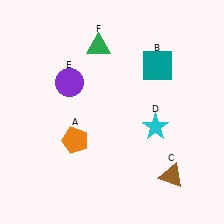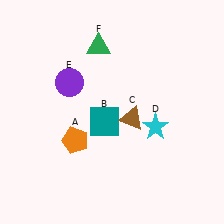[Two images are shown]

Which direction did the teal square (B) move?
The teal square (B) moved down.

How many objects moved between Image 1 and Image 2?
2 objects moved between the two images.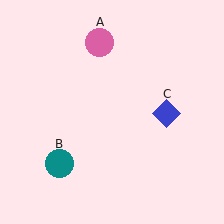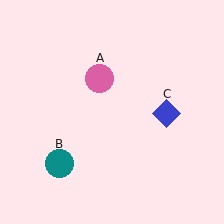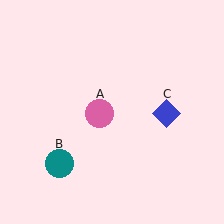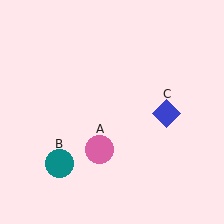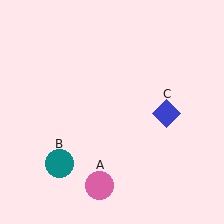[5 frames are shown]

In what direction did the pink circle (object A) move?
The pink circle (object A) moved down.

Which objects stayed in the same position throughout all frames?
Teal circle (object B) and blue diamond (object C) remained stationary.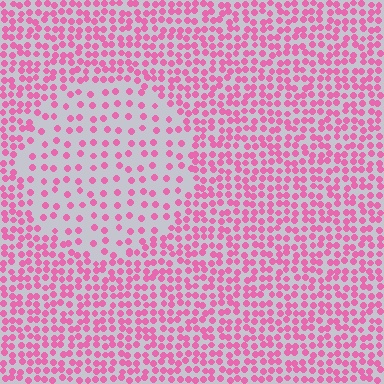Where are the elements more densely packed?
The elements are more densely packed outside the circle boundary.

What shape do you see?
I see a circle.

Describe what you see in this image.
The image contains small pink elements arranged at two different densities. A circle-shaped region is visible where the elements are less densely packed than the surrounding area.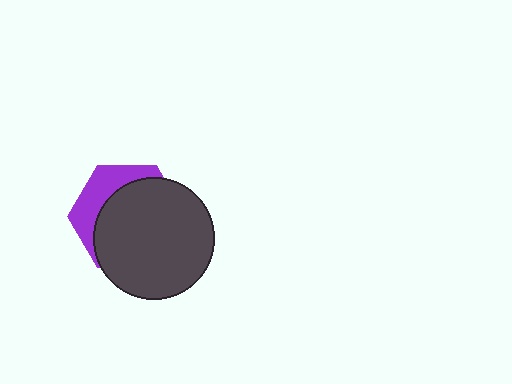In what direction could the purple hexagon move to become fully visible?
The purple hexagon could move toward the upper-left. That would shift it out from behind the dark gray circle entirely.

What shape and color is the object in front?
The object in front is a dark gray circle.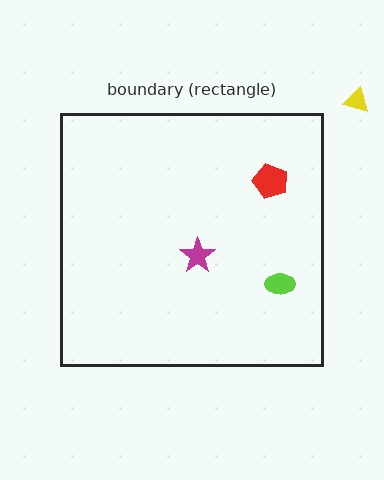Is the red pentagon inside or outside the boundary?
Inside.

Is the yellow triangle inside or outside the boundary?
Outside.